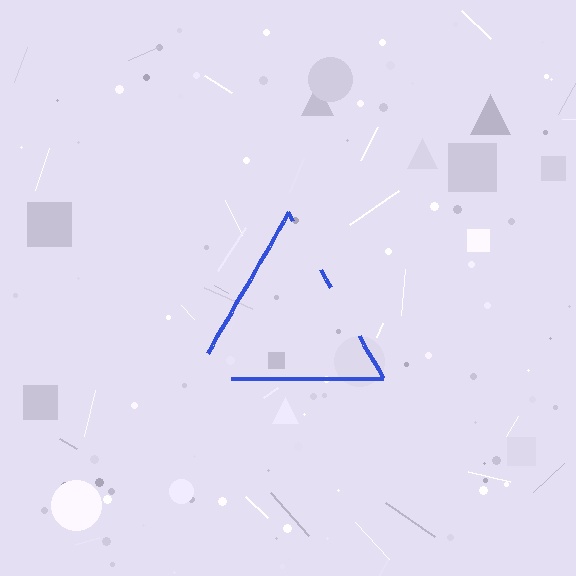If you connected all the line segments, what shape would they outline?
They would outline a triangle.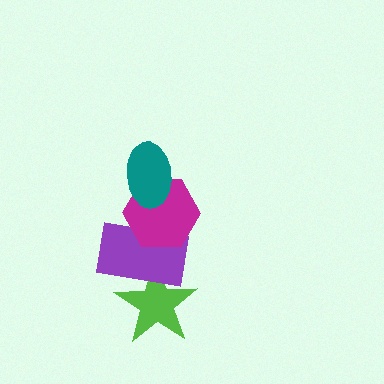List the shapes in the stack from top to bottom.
From top to bottom: the teal ellipse, the magenta hexagon, the purple rectangle, the lime star.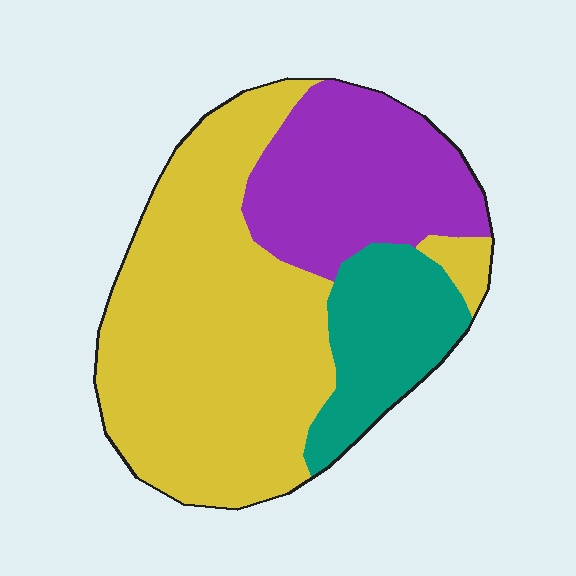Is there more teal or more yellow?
Yellow.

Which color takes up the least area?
Teal, at roughly 15%.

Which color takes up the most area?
Yellow, at roughly 55%.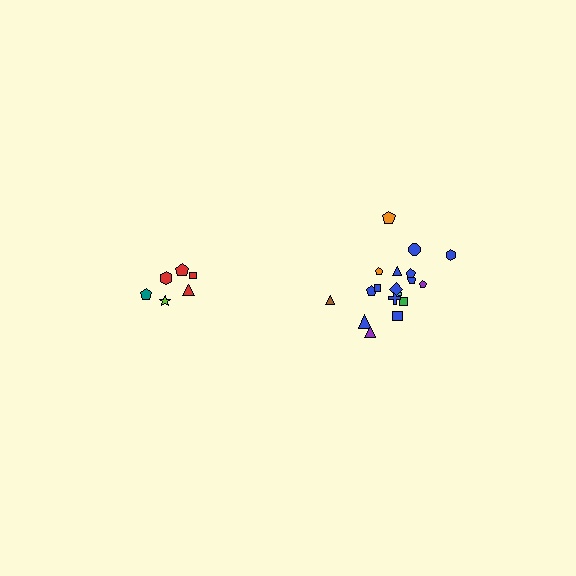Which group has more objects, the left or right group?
The right group.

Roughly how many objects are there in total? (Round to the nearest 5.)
Roughly 25 objects in total.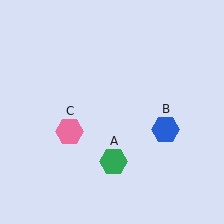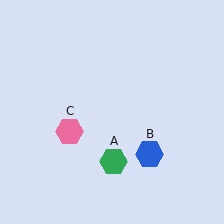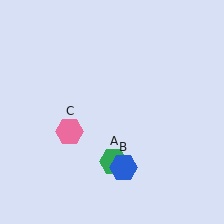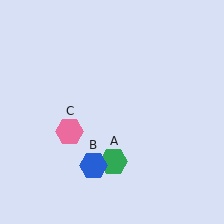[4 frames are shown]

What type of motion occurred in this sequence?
The blue hexagon (object B) rotated clockwise around the center of the scene.